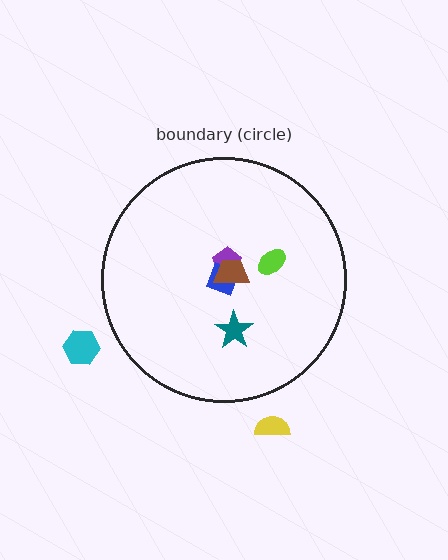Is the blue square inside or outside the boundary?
Inside.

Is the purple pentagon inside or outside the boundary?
Inside.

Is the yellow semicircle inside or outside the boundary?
Outside.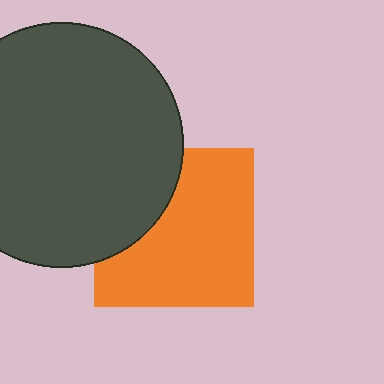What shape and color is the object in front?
The object in front is a dark gray circle.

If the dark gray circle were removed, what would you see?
You would see the complete orange square.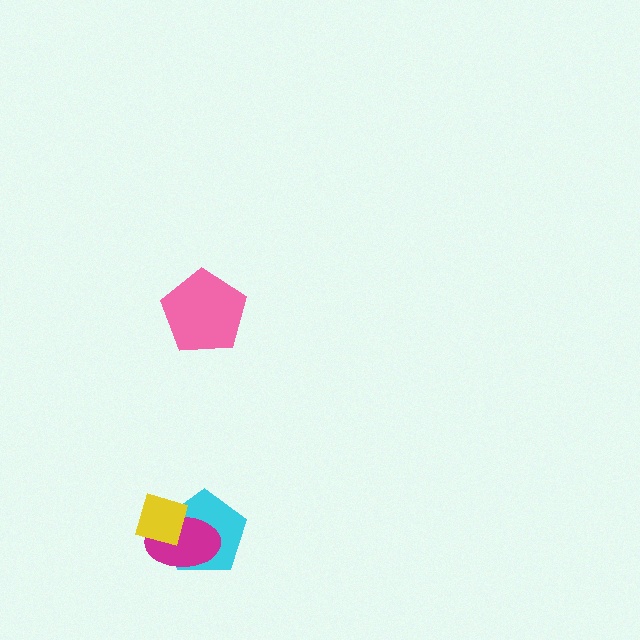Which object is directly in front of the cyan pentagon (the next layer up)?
The magenta ellipse is directly in front of the cyan pentagon.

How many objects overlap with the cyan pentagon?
2 objects overlap with the cyan pentagon.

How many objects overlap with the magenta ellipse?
2 objects overlap with the magenta ellipse.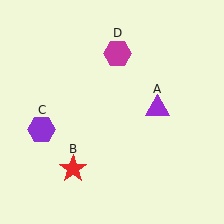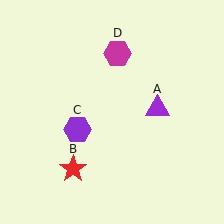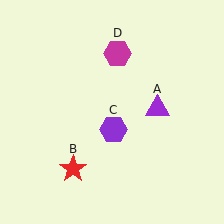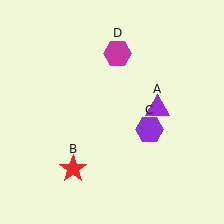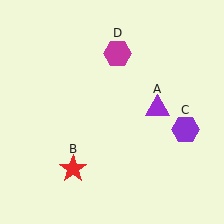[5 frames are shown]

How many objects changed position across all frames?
1 object changed position: purple hexagon (object C).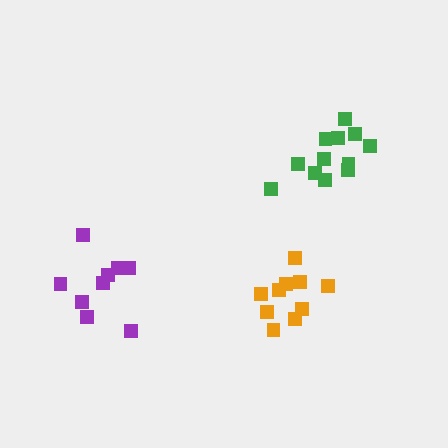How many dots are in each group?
Group 1: 10 dots, Group 2: 9 dots, Group 3: 12 dots (31 total).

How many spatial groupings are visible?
There are 3 spatial groupings.